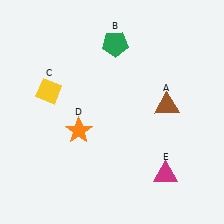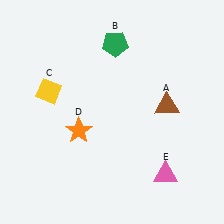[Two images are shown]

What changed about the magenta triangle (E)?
In Image 1, E is magenta. In Image 2, it changed to pink.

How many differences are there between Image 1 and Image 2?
There is 1 difference between the two images.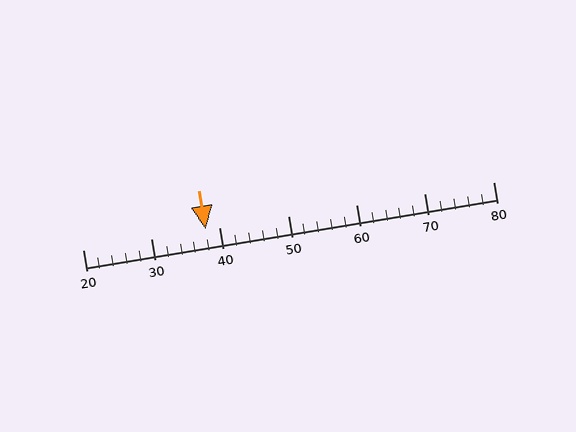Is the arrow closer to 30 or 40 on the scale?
The arrow is closer to 40.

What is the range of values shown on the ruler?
The ruler shows values from 20 to 80.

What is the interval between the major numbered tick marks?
The major tick marks are spaced 10 units apart.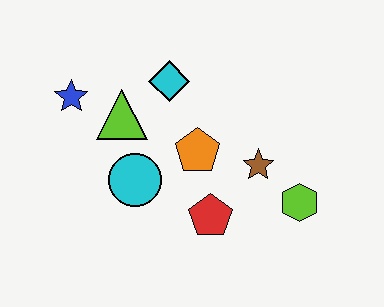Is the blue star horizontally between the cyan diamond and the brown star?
No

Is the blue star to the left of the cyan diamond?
Yes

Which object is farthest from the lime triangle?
The lime hexagon is farthest from the lime triangle.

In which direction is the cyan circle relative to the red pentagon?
The cyan circle is to the left of the red pentagon.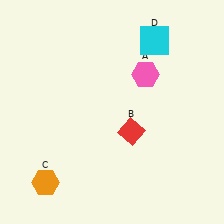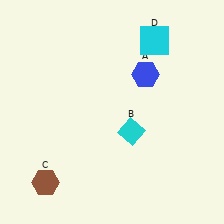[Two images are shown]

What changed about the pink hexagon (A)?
In Image 1, A is pink. In Image 2, it changed to blue.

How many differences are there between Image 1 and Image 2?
There are 3 differences between the two images.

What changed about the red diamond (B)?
In Image 1, B is red. In Image 2, it changed to cyan.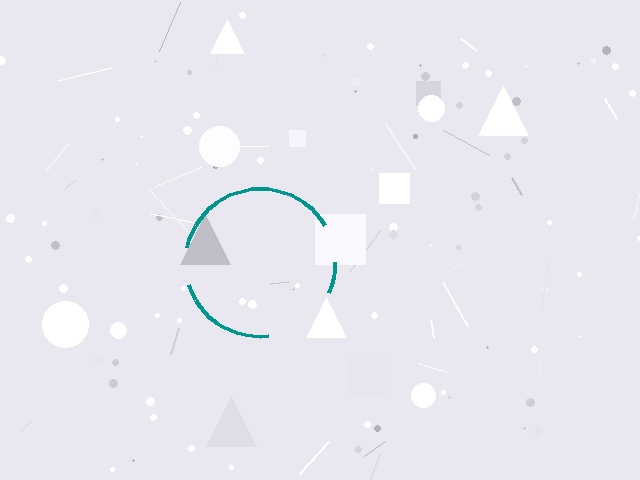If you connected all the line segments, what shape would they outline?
They would outline a circle.